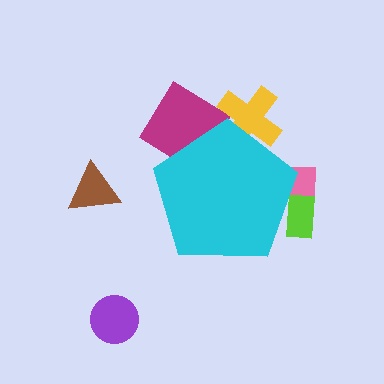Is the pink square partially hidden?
Yes, the pink square is partially hidden behind the cyan pentagon.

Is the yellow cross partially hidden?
Yes, the yellow cross is partially hidden behind the cyan pentagon.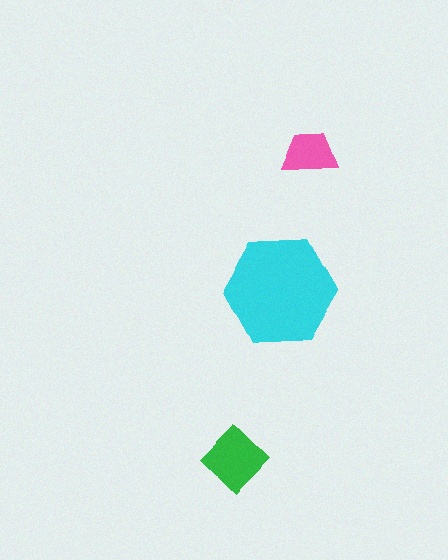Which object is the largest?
The cyan hexagon.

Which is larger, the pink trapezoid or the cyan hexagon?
The cyan hexagon.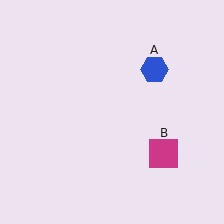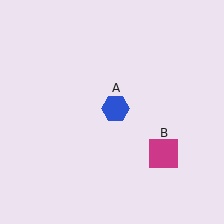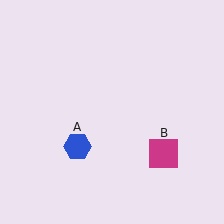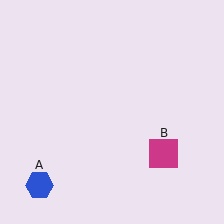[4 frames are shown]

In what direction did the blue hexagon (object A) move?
The blue hexagon (object A) moved down and to the left.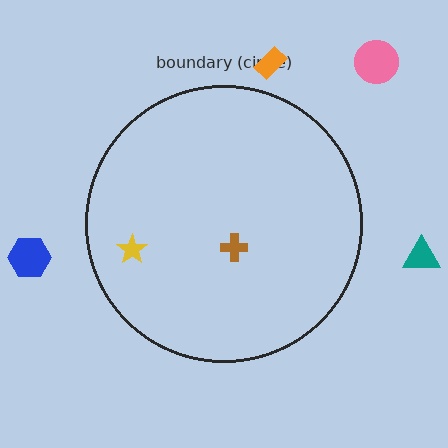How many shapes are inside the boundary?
2 inside, 4 outside.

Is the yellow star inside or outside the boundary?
Inside.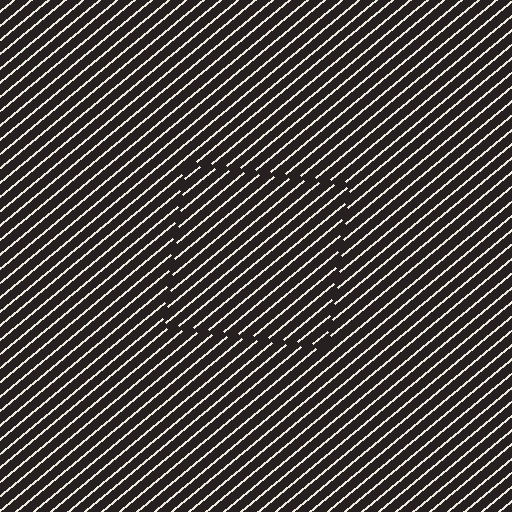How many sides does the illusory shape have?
4 sides — the line-ends trace a square.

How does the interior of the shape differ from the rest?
The interior of the shape contains the same grating, shifted by half a period — the contour is defined by the phase discontinuity where line-ends from the inner and outer gratings abut.